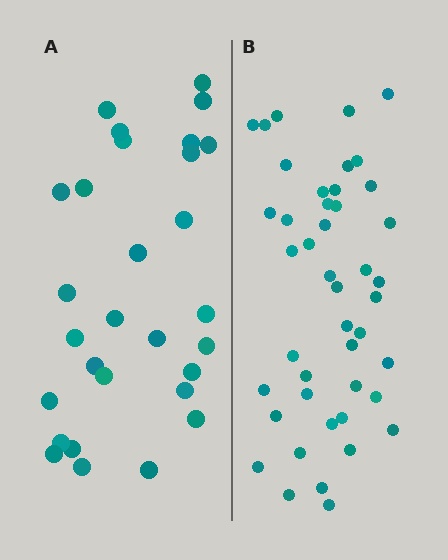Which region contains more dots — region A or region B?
Region B (the right region) has more dots.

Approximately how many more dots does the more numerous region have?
Region B has approximately 15 more dots than region A.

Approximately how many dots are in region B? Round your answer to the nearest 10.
About 40 dots. (The exact count is 44, which rounds to 40.)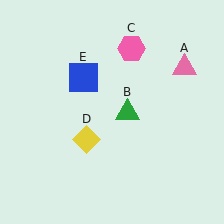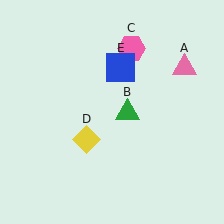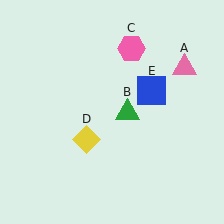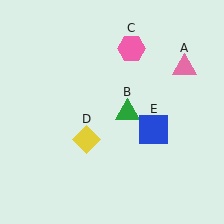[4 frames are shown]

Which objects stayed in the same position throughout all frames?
Pink triangle (object A) and green triangle (object B) and pink hexagon (object C) and yellow diamond (object D) remained stationary.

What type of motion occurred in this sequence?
The blue square (object E) rotated clockwise around the center of the scene.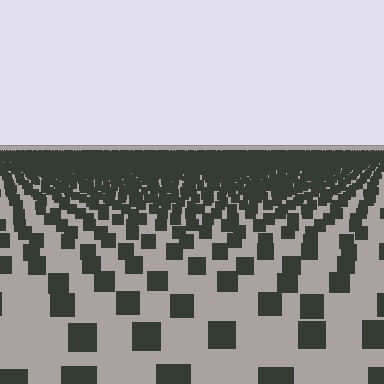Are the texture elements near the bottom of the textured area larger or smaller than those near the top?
Larger. Near the bottom, elements are closer to the viewer and appear at a bigger on-screen size.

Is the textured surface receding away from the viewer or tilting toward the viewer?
The surface is receding away from the viewer. Texture elements get smaller and denser toward the top.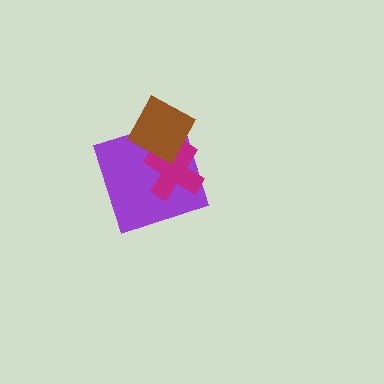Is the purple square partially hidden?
Yes, it is partially covered by another shape.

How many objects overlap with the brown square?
2 objects overlap with the brown square.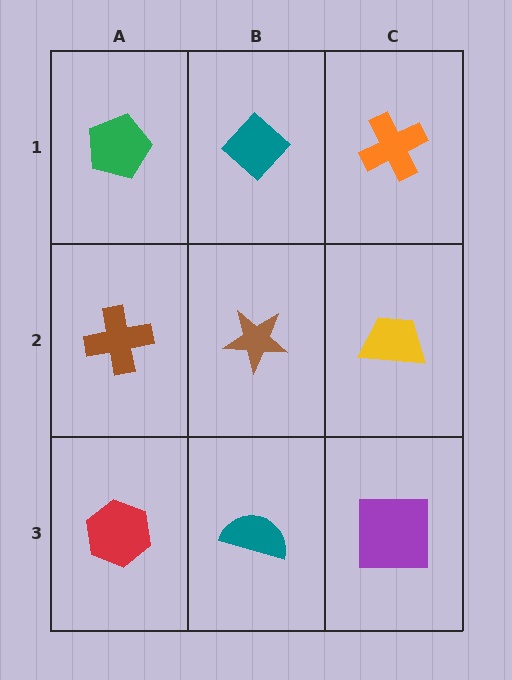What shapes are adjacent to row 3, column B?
A brown star (row 2, column B), a red hexagon (row 3, column A), a purple square (row 3, column C).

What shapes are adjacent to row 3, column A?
A brown cross (row 2, column A), a teal semicircle (row 3, column B).